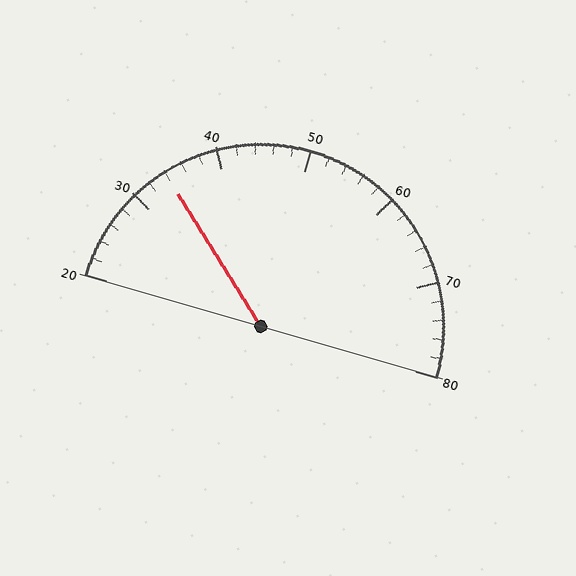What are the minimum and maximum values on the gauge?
The gauge ranges from 20 to 80.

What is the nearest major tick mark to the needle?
The nearest major tick mark is 30.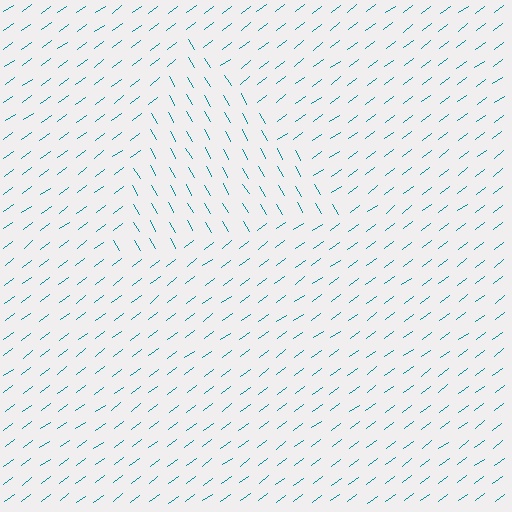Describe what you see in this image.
The image is filled with small teal line segments. A triangle region in the image has lines oriented differently from the surrounding lines, creating a visible texture boundary.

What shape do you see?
I see a triangle.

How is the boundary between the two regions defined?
The boundary is defined purely by a change in line orientation (approximately 83 degrees difference). All lines are the same color and thickness.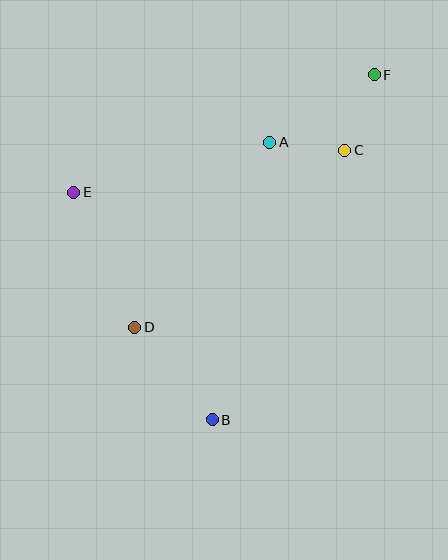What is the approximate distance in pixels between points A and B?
The distance between A and B is approximately 283 pixels.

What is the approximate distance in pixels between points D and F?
The distance between D and F is approximately 348 pixels.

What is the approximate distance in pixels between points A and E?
The distance between A and E is approximately 203 pixels.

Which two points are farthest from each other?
Points B and F are farthest from each other.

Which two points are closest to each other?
Points A and C are closest to each other.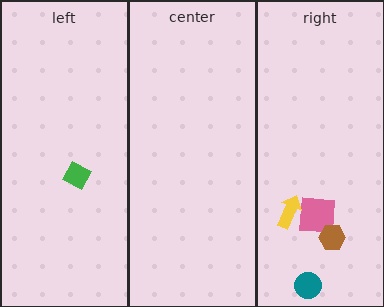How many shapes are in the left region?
1.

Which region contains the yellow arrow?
The right region.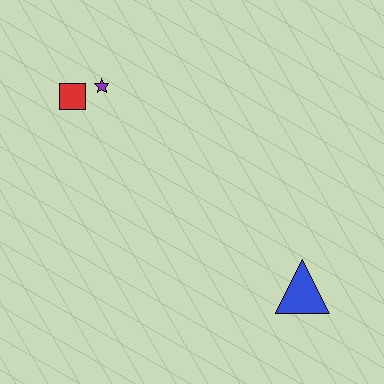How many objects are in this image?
There are 3 objects.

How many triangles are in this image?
There is 1 triangle.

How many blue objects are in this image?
There is 1 blue object.